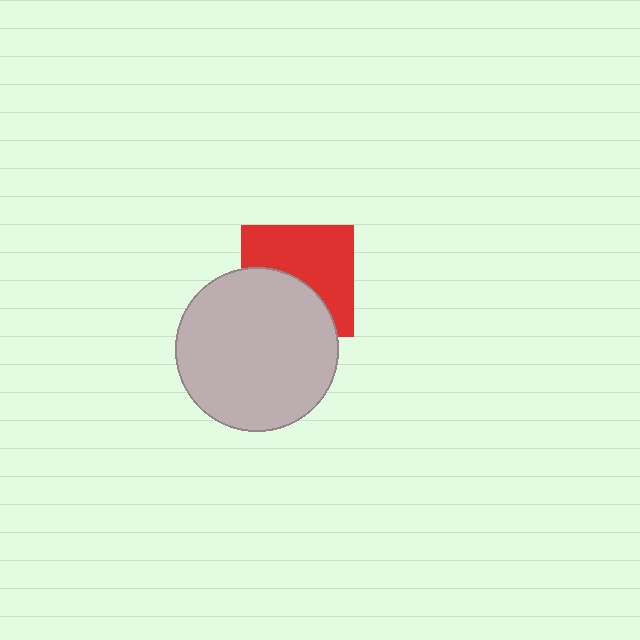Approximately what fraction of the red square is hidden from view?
Roughly 43% of the red square is hidden behind the light gray circle.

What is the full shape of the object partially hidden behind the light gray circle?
The partially hidden object is a red square.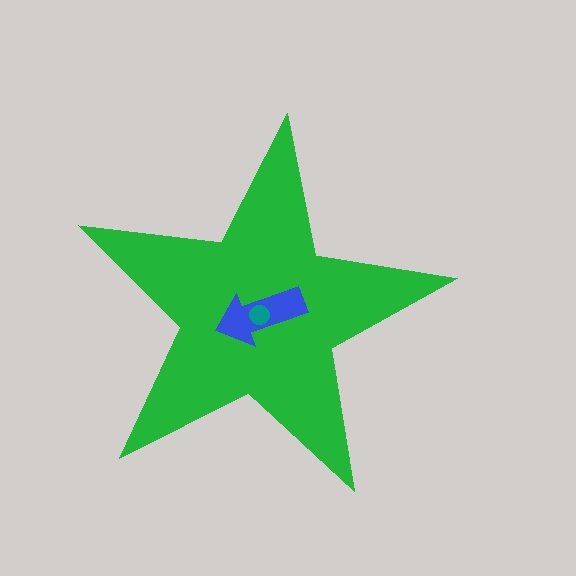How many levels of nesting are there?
3.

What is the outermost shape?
The green star.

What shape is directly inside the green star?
The blue arrow.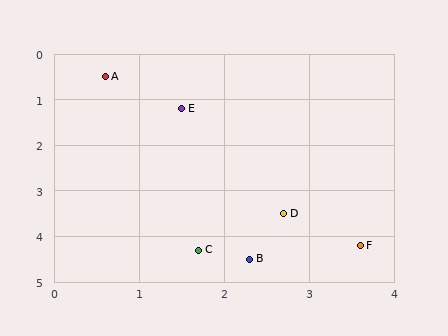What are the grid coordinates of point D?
Point D is at approximately (2.7, 3.5).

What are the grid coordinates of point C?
Point C is at approximately (1.7, 4.3).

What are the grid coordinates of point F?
Point F is at approximately (3.6, 4.2).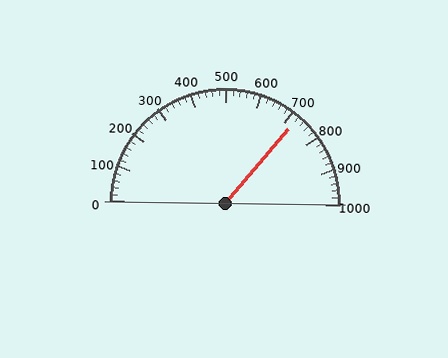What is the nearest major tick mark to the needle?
The nearest major tick mark is 700.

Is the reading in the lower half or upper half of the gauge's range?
The reading is in the upper half of the range (0 to 1000).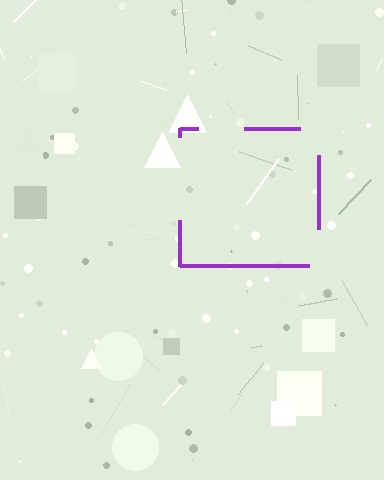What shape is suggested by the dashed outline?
The dashed outline suggests a square.